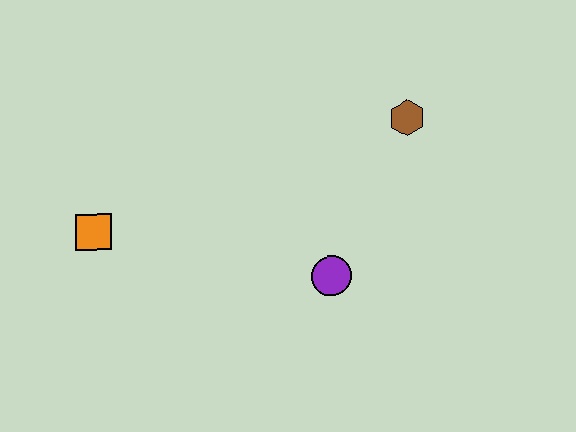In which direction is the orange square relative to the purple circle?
The orange square is to the left of the purple circle.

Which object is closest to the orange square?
The purple circle is closest to the orange square.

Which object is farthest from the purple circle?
The orange square is farthest from the purple circle.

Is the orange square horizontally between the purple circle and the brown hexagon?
No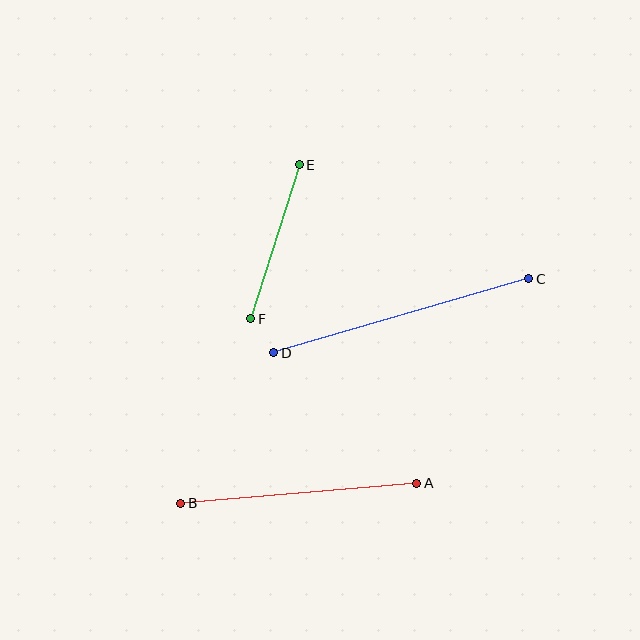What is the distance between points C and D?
The distance is approximately 265 pixels.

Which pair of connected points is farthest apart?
Points C and D are farthest apart.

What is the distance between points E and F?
The distance is approximately 161 pixels.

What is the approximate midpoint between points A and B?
The midpoint is at approximately (299, 493) pixels.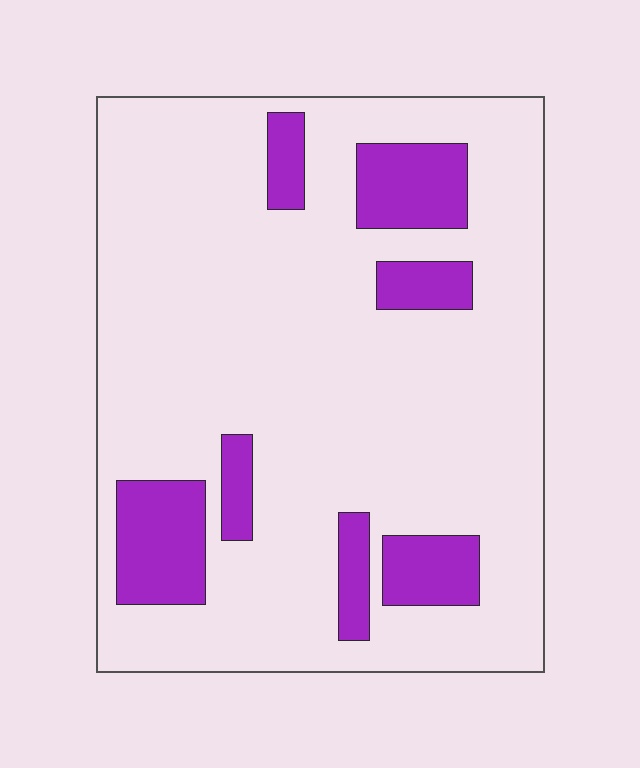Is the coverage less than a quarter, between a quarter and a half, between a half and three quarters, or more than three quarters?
Less than a quarter.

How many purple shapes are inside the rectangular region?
7.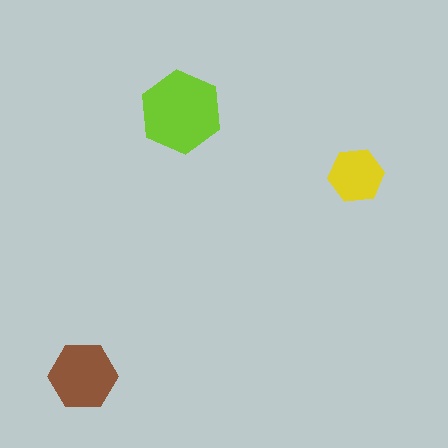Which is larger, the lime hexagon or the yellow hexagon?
The lime one.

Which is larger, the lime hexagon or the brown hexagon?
The lime one.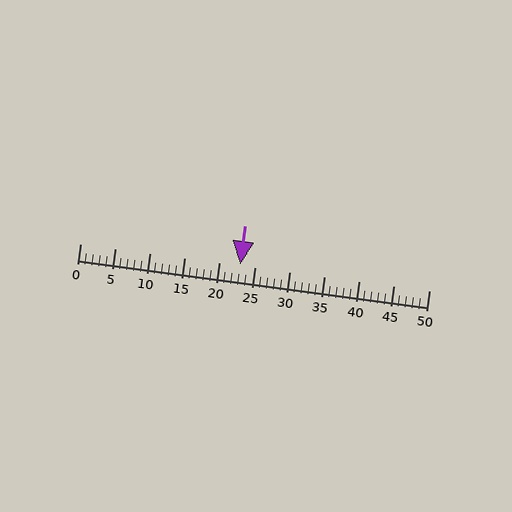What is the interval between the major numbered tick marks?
The major tick marks are spaced 5 units apart.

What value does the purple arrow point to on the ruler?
The purple arrow points to approximately 23.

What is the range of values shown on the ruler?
The ruler shows values from 0 to 50.